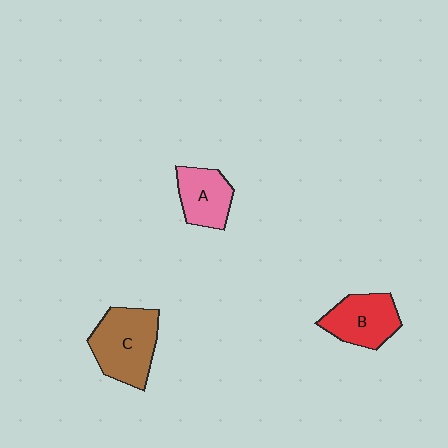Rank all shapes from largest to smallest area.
From largest to smallest: C (brown), B (red), A (pink).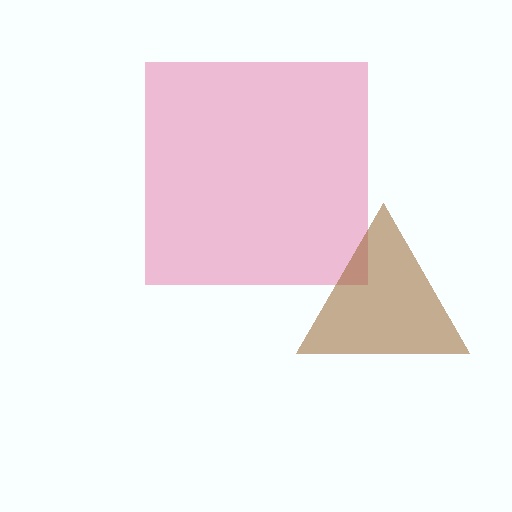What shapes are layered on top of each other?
The layered shapes are: a pink square, a brown triangle.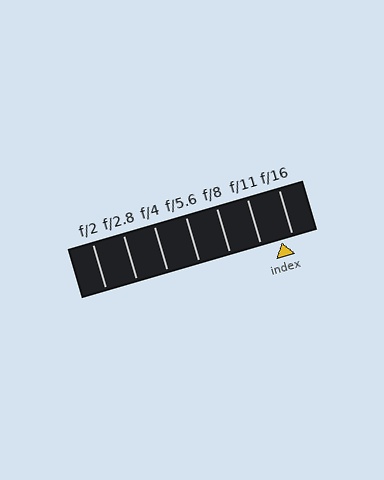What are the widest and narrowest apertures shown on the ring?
The widest aperture shown is f/2 and the narrowest is f/16.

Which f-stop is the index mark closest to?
The index mark is closest to f/16.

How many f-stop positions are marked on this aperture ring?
There are 7 f-stop positions marked.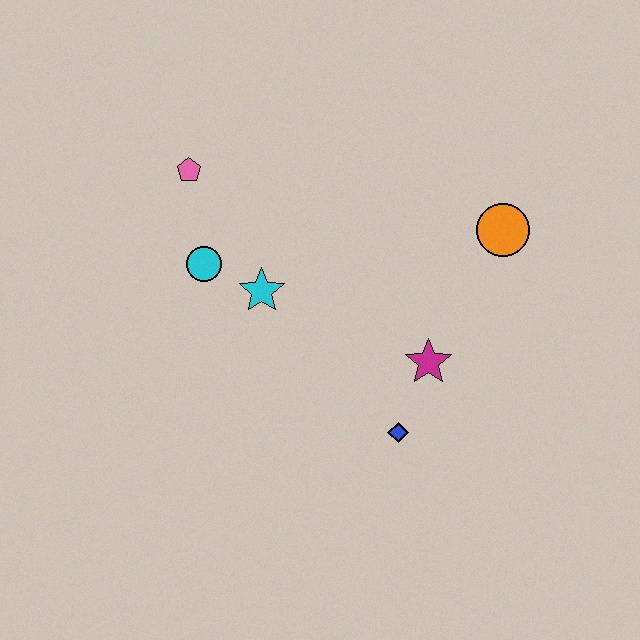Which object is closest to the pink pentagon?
The cyan circle is closest to the pink pentagon.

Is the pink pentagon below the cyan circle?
No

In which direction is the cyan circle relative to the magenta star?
The cyan circle is to the left of the magenta star.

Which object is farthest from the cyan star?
The orange circle is farthest from the cyan star.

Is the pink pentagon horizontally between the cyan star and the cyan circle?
No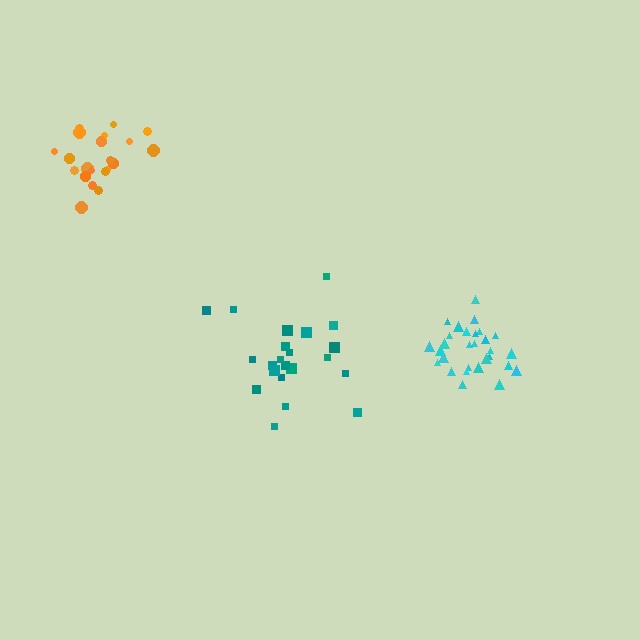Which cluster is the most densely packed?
Cyan.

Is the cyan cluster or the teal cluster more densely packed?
Cyan.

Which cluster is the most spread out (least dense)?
Orange.